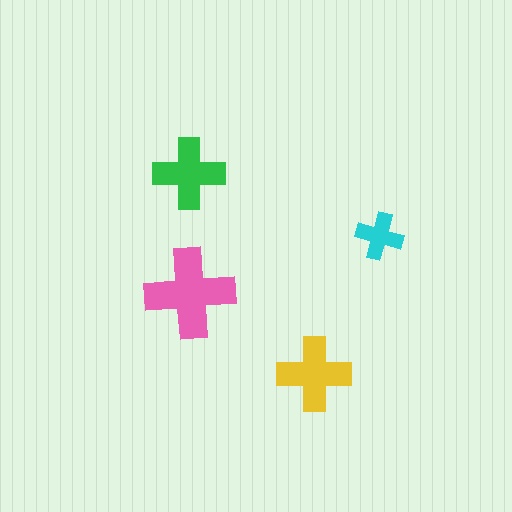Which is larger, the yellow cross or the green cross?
The yellow one.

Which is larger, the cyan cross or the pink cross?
The pink one.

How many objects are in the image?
There are 4 objects in the image.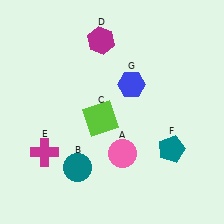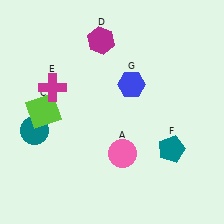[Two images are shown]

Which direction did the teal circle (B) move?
The teal circle (B) moved left.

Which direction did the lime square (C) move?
The lime square (C) moved left.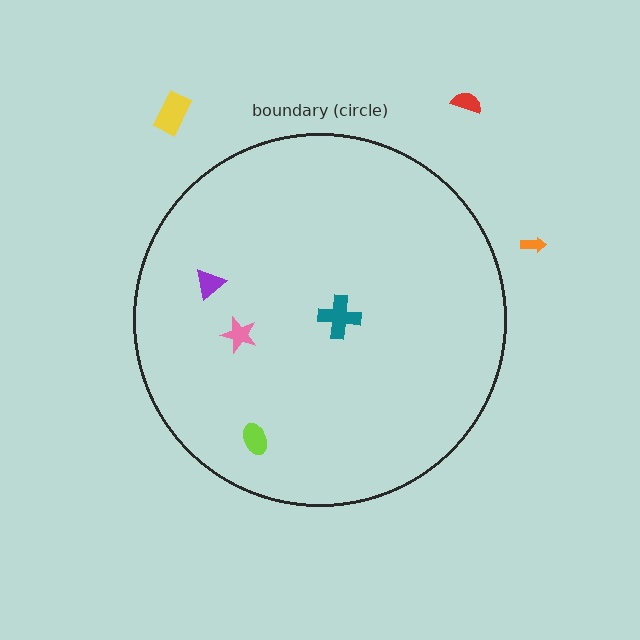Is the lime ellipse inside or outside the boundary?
Inside.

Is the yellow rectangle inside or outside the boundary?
Outside.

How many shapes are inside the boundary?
4 inside, 3 outside.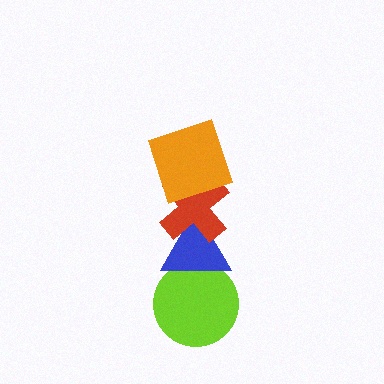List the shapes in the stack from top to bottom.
From top to bottom: the orange square, the red cross, the blue triangle, the lime circle.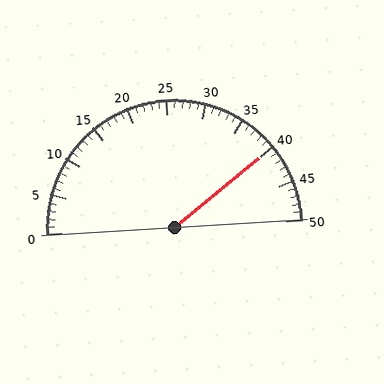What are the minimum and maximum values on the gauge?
The gauge ranges from 0 to 50.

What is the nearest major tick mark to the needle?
The nearest major tick mark is 40.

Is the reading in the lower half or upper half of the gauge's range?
The reading is in the upper half of the range (0 to 50).